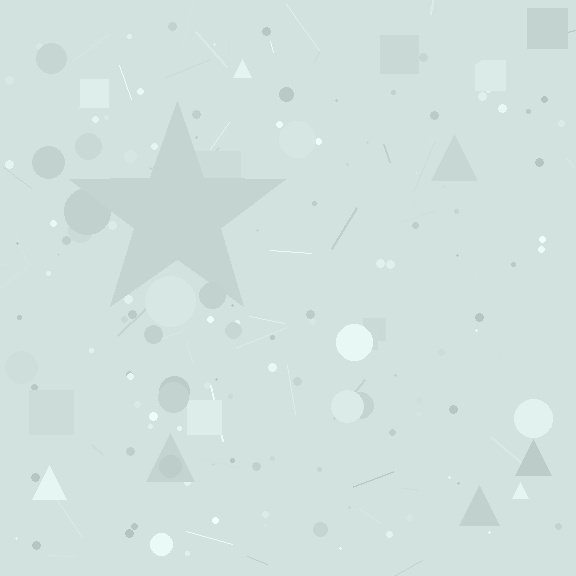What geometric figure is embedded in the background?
A star is embedded in the background.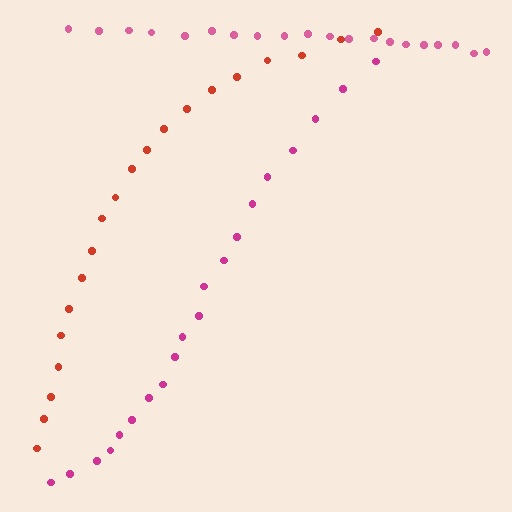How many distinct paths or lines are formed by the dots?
There are 3 distinct paths.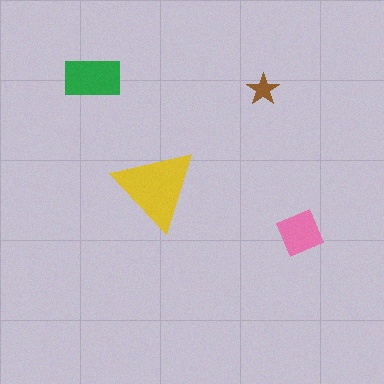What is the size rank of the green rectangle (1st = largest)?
2nd.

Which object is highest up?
The green rectangle is topmost.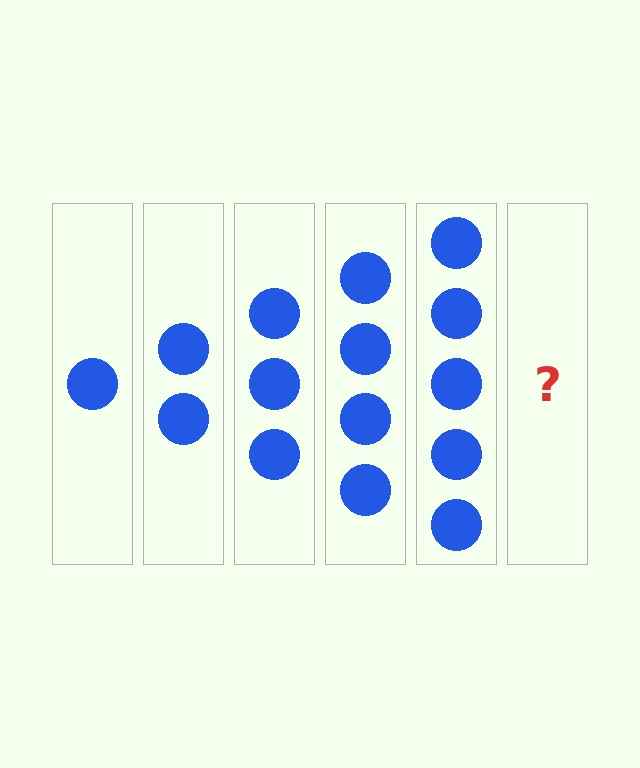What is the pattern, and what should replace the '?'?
The pattern is that each step adds one more circle. The '?' should be 6 circles.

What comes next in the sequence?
The next element should be 6 circles.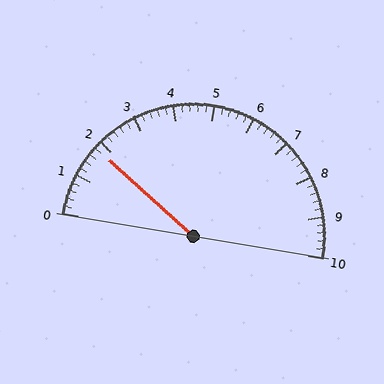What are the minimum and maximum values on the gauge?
The gauge ranges from 0 to 10.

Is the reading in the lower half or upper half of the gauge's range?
The reading is in the lower half of the range (0 to 10).